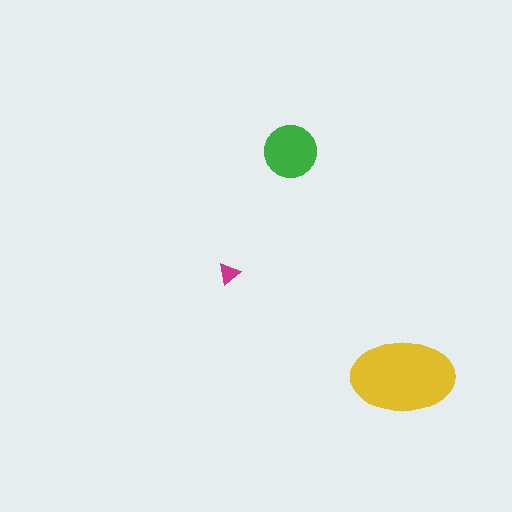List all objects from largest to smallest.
The yellow ellipse, the green circle, the magenta triangle.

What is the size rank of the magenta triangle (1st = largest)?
3rd.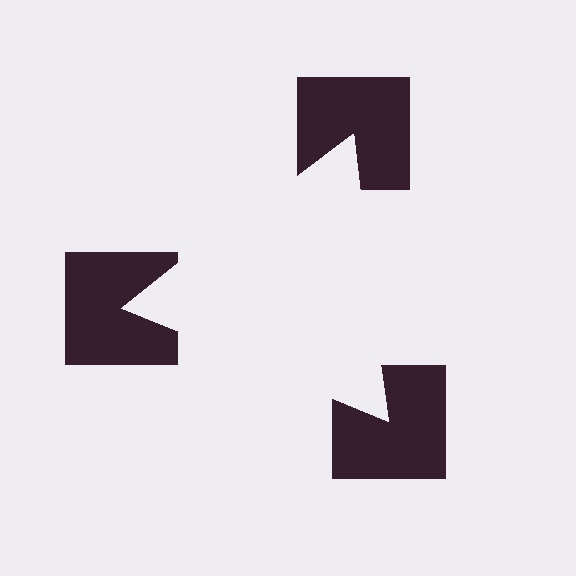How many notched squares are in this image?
There are 3 — one at each vertex of the illusory triangle.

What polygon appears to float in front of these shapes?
An illusory triangle — its edges are inferred from the aligned wedge cuts in the notched squares, not physically drawn.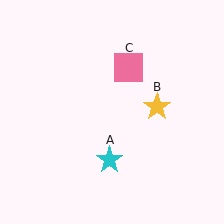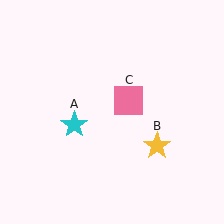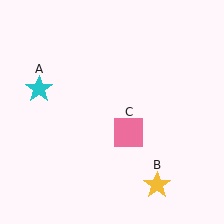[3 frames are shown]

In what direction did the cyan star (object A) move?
The cyan star (object A) moved up and to the left.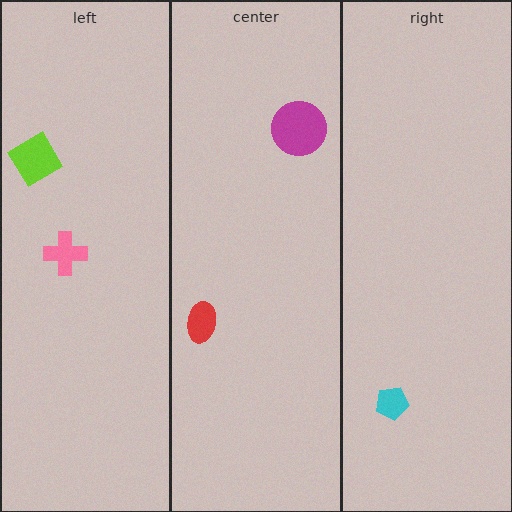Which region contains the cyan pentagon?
The right region.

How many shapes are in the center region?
2.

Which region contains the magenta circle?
The center region.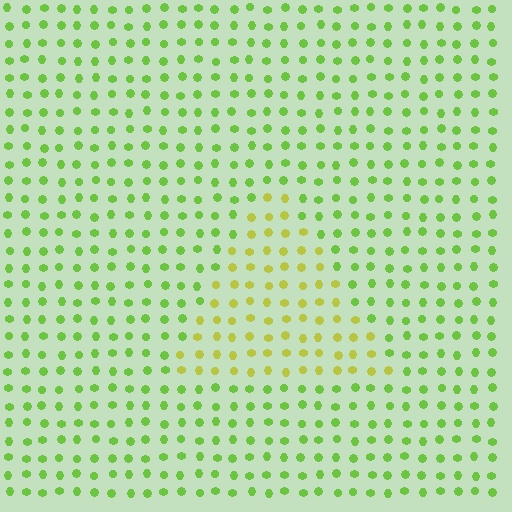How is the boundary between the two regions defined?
The boundary is defined purely by a slight shift in hue (about 35 degrees). Spacing, size, and orientation are identical on both sides.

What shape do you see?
I see a triangle.